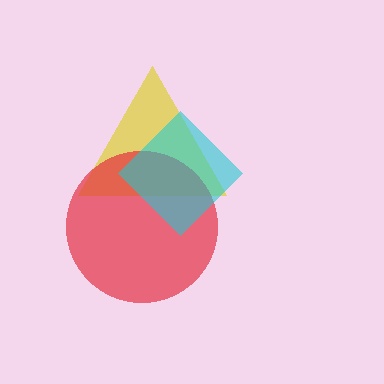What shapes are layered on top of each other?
The layered shapes are: a yellow triangle, a red circle, a cyan diamond.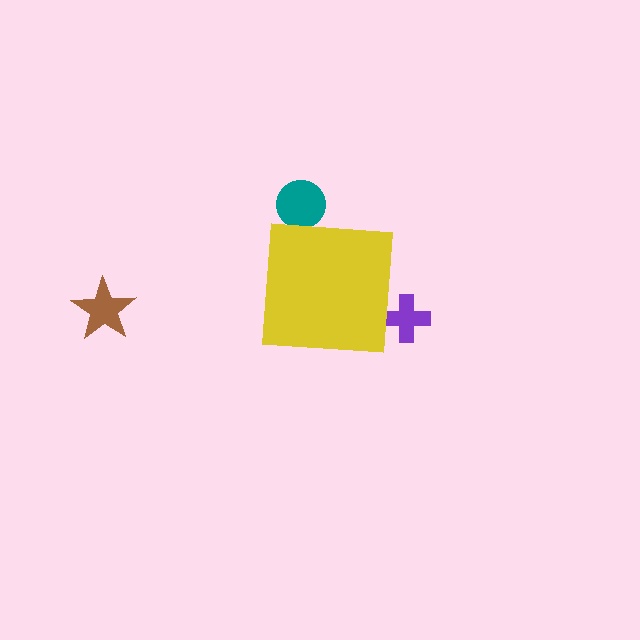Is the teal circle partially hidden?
Yes, the teal circle is partially hidden behind the yellow square.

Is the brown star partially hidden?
No, the brown star is fully visible.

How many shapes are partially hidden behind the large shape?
2 shapes are partially hidden.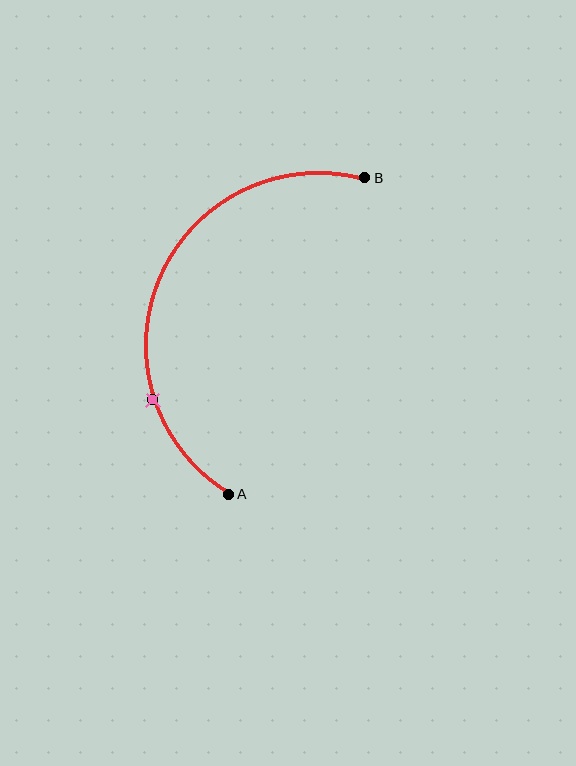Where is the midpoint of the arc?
The arc midpoint is the point on the curve farthest from the straight line joining A and B. It sits to the left of that line.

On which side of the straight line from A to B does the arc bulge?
The arc bulges to the left of the straight line connecting A and B.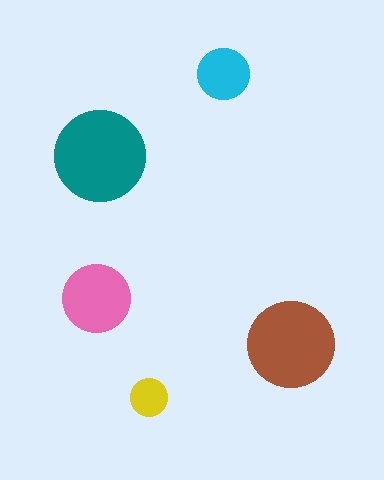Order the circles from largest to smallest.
the teal one, the brown one, the pink one, the cyan one, the yellow one.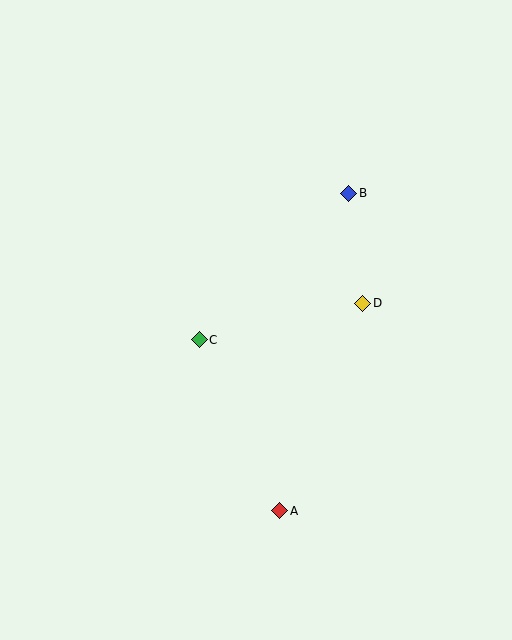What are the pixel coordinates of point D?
Point D is at (363, 303).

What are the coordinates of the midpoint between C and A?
The midpoint between C and A is at (240, 425).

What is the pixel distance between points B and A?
The distance between B and A is 325 pixels.